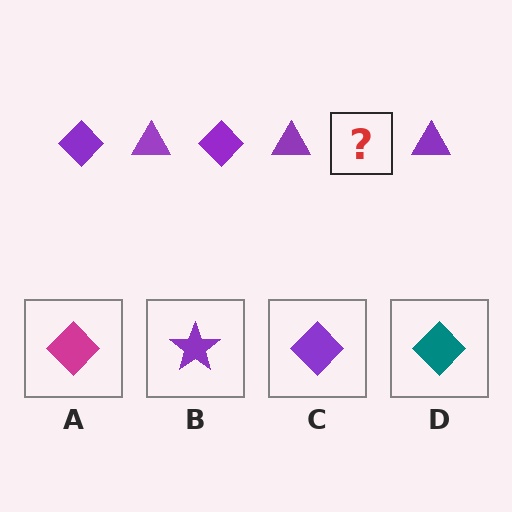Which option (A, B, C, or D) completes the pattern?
C.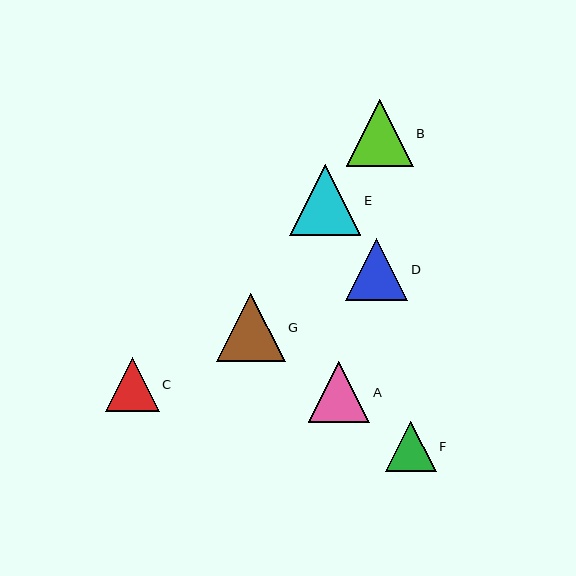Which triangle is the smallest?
Triangle F is the smallest with a size of approximately 50 pixels.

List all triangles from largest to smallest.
From largest to smallest: E, G, B, D, A, C, F.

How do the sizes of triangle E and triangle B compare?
Triangle E and triangle B are approximately the same size.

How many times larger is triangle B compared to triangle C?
Triangle B is approximately 1.3 times the size of triangle C.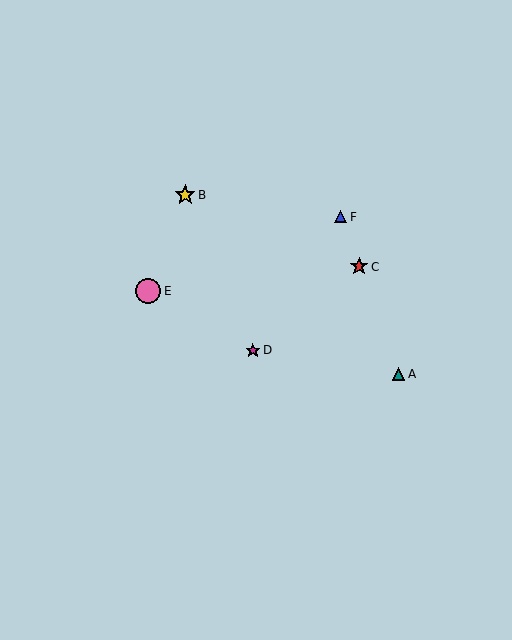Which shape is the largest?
The pink circle (labeled E) is the largest.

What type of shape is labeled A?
Shape A is a teal triangle.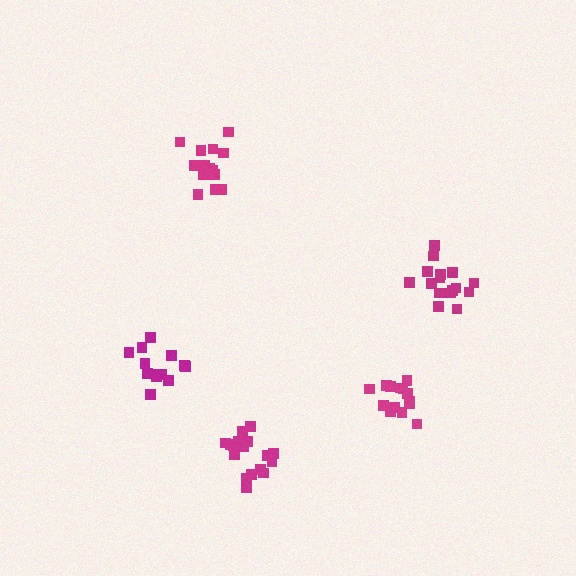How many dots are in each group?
Group 1: 18 dots, Group 2: 17 dots, Group 3: 13 dots, Group 4: 16 dots, Group 5: 14 dots (78 total).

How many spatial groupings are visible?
There are 5 spatial groupings.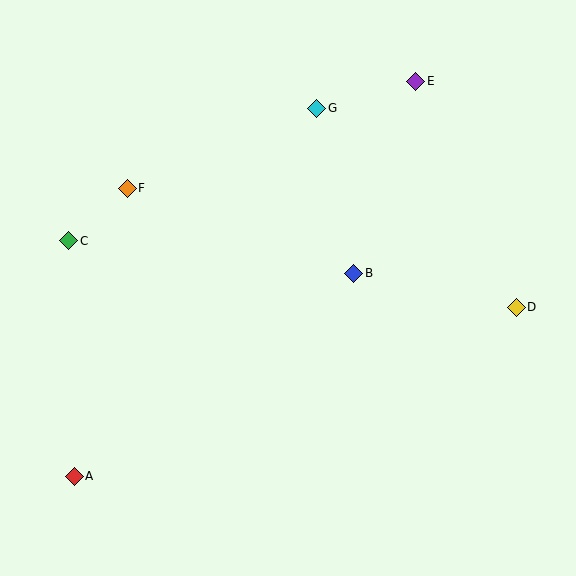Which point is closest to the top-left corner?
Point F is closest to the top-left corner.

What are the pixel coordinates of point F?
Point F is at (127, 188).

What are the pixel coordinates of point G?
Point G is at (317, 108).